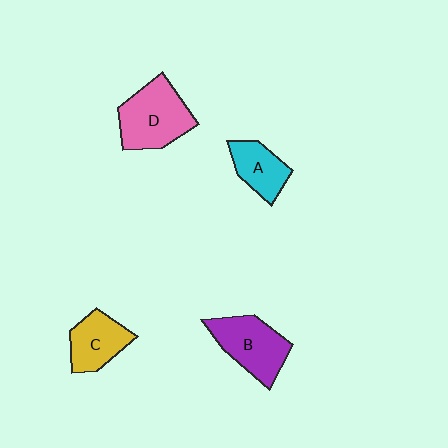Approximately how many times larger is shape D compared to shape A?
Approximately 1.6 times.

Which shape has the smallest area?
Shape A (cyan).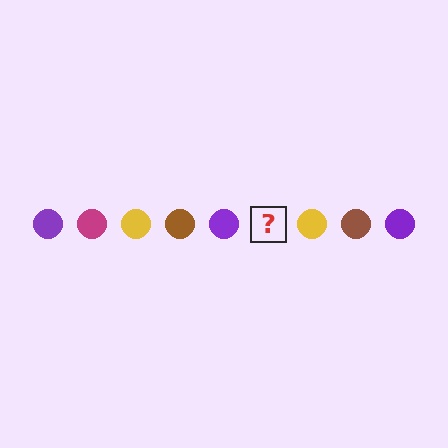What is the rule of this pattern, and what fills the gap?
The rule is that the pattern cycles through purple, magenta, yellow, brown circles. The gap should be filled with a magenta circle.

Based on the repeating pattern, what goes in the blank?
The blank should be a magenta circle.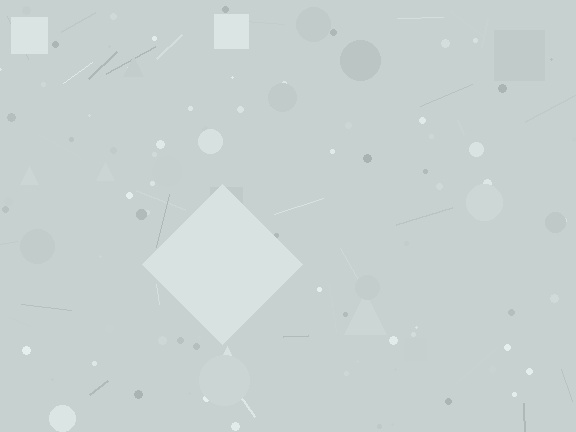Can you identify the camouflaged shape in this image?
The camouflaged shape is a diamond.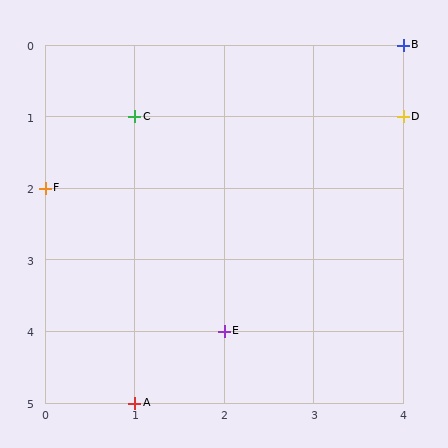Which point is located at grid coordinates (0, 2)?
Point F is at (0, 2).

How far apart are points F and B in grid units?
Points F and B are 4 columns and 2 rows apart (about 4.5 grid units diagonally).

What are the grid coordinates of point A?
Point A is at grid coordinates (1, 5).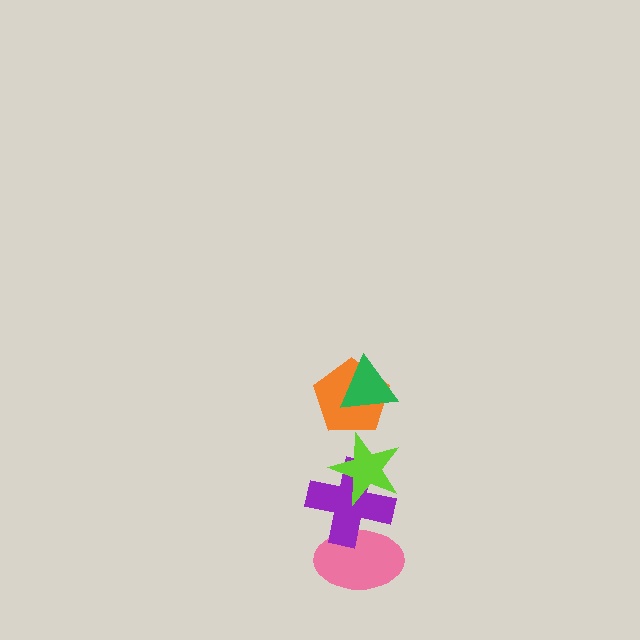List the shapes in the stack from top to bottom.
From top to bottom: the green triangle, the orange pentagon, the lime star, the purple cross, the pink ellipse.